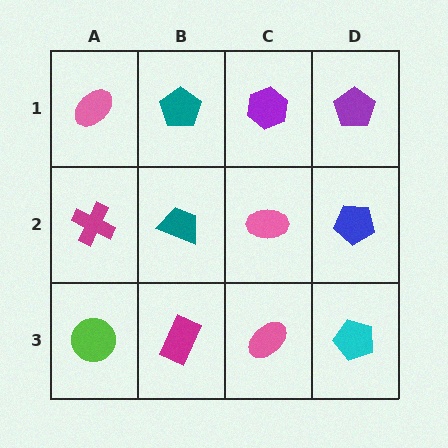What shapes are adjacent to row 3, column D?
A blue pentagon (row 2, column D), a pink ellipse (row 3, column C).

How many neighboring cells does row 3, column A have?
2.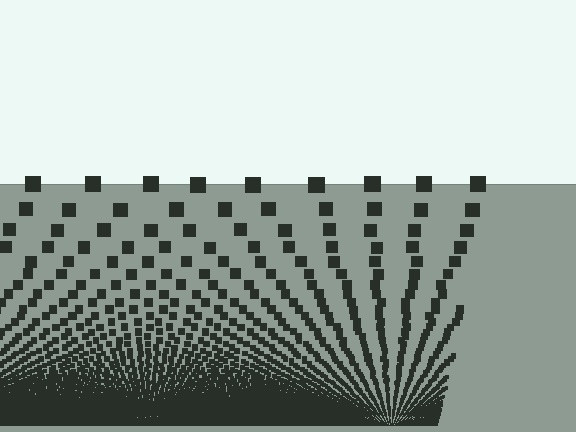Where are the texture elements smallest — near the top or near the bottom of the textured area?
Near the bottom.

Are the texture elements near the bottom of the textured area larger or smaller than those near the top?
Smaller. The gradient is inverted — elements near the bottom are smaller and denser.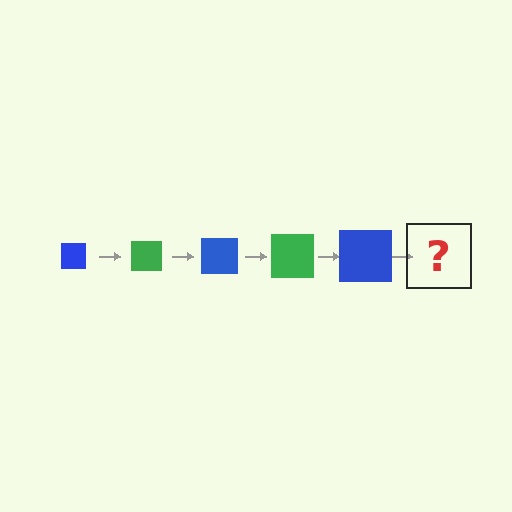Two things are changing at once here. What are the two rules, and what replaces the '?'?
The two rules are that the square grows larger each step and the color cycles through blue and green. The '?' should be a green square, larger than the previous one.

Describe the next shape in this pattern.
It should be a green square, larger than the previous one.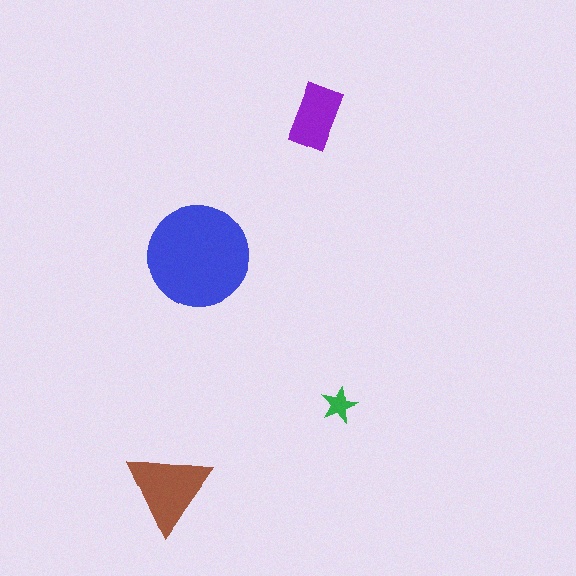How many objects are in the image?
There are 4 objects in the image.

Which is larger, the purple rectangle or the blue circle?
The blue circle.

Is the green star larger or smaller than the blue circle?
Smaller.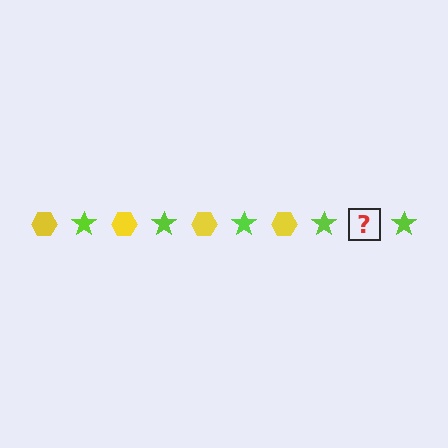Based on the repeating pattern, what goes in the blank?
The blank should be a yellow hexagon.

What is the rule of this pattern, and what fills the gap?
The rule is that the pattern alternates between yellow hexagon and lime star. The gap should be filled with a yellow hexagon.